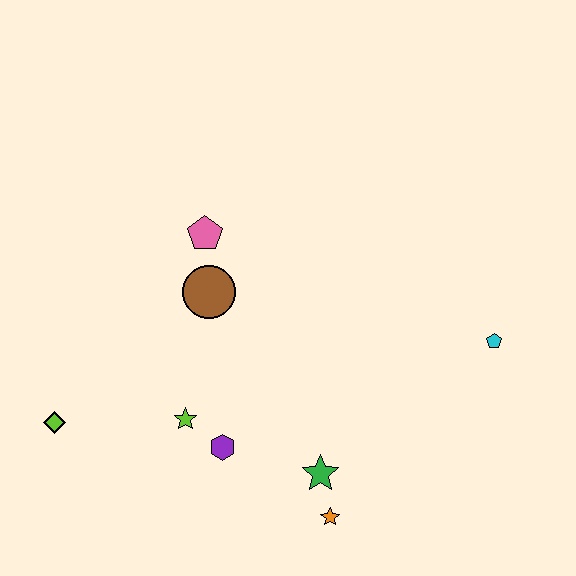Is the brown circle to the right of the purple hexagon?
No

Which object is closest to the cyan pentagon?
The green star is closest to the cyan pentagon.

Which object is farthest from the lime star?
The cyan pentagon is farthest from the lime star.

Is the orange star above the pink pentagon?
No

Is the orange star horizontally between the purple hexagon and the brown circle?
No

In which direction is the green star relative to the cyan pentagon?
The green star is to the left of the cyan pentagon.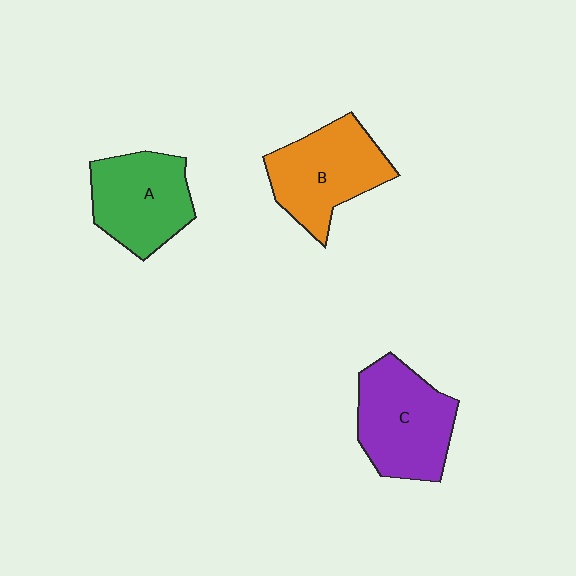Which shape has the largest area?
Shape C (purple).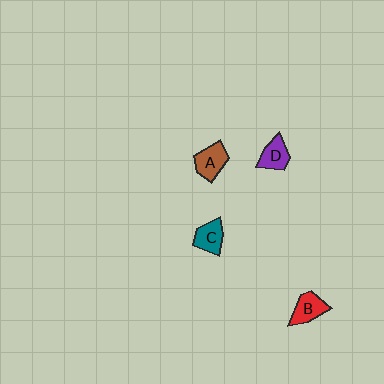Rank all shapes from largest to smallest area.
From largest to smallest: A (brown), B (red), C (teal), D (purple).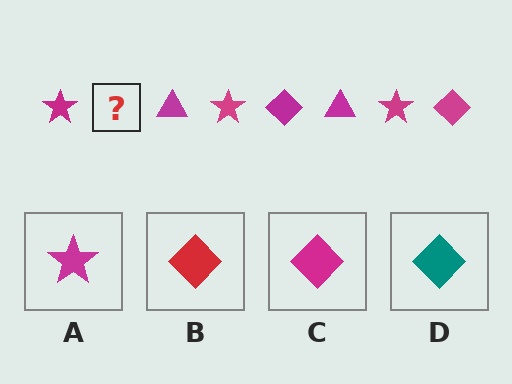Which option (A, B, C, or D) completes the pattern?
C.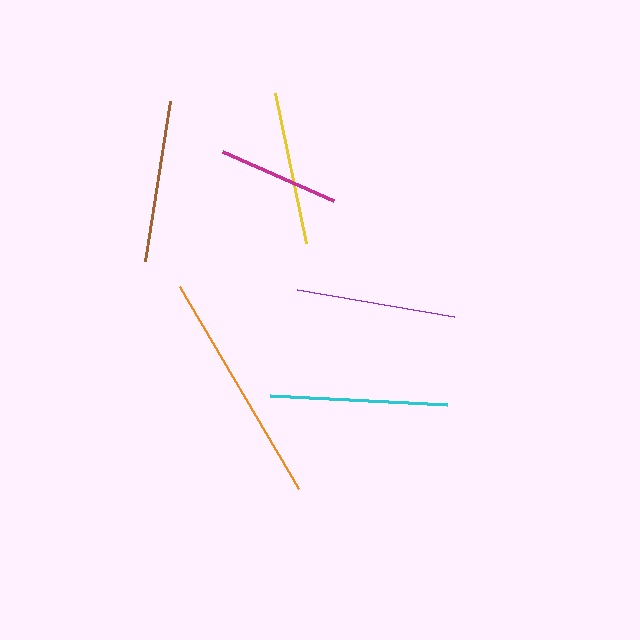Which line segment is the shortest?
The magenta line is the shortest at approximately 121 pixels.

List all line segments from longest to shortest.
From longest to shortest: orange, cyan, brown, purple, yellow, magenta.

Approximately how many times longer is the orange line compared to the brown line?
The orange line is approximately 1.4 times the length of the brown line.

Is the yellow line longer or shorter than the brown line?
The brown line is longer than the yellow line.